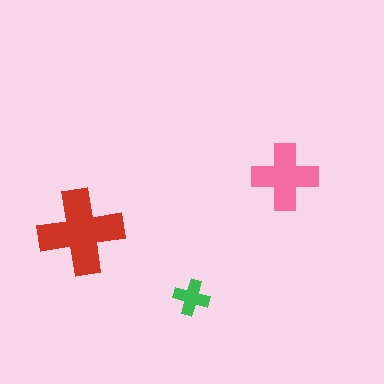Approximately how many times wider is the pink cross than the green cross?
About 2 times wider.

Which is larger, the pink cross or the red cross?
The red one.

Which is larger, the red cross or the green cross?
The red one.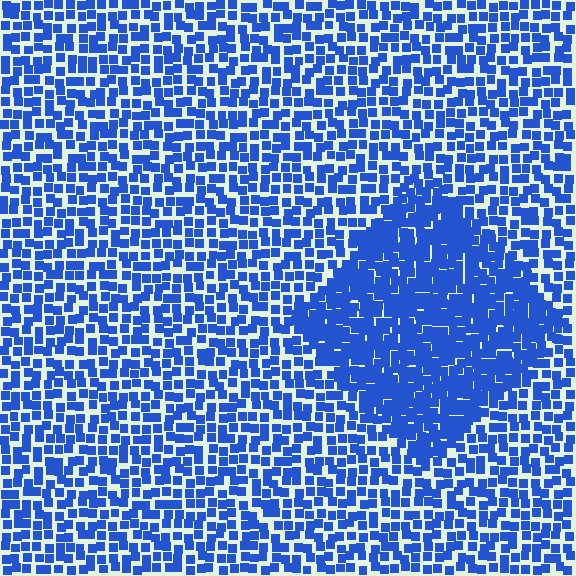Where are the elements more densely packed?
The elements are more densely packed inside the diamond boundary.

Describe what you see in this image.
The image contains small blue elements arranged at two different densities. A diamond-shaped region is visible where the elements are more densely packed than the surrounding area.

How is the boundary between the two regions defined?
The boundary is defined by a change in element density (approximately 1.8x ratio). All elements are the same color, size, and shape.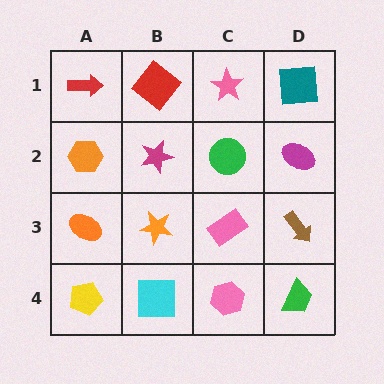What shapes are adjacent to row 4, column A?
An orange ellipse (row 3, column A), a cyan square (row 4, column B).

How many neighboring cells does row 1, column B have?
3.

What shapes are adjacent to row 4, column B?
An orange star (row 3, column B), a yellow pentagon (row 4, column A), a pink hexagon (row 4, column C).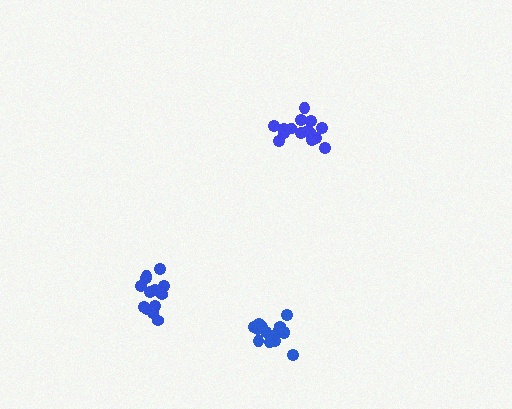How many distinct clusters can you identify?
There are 3 distinct clusters.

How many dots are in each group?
Group 1: 15 dots, Group 2: 14 dots, Group 3: 15 dots (44 total).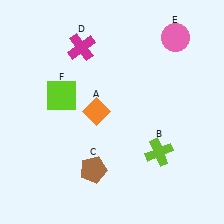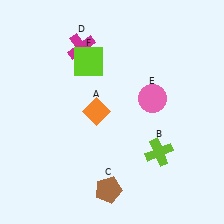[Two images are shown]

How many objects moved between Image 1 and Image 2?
3 objects moved between the two images.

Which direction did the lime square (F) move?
The lime square (F) moved up.